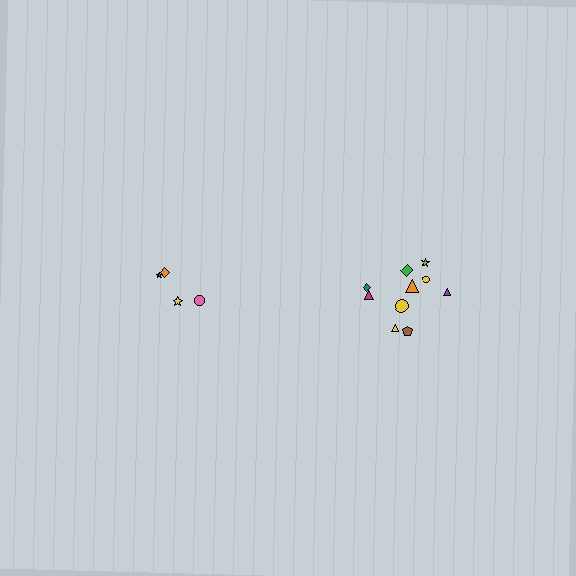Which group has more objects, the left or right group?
The right group.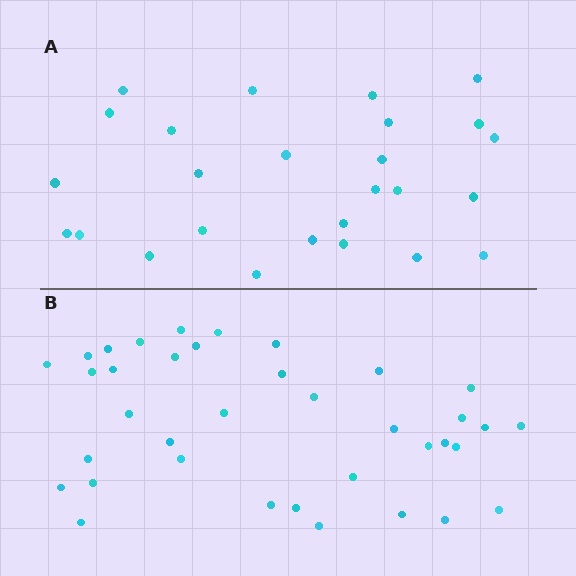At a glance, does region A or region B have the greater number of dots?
Region B (the bottom region) has more dots.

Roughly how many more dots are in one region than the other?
Region B has roughly 12 or so more dots than region A.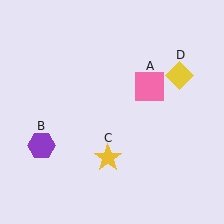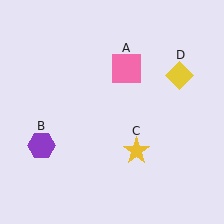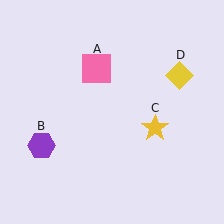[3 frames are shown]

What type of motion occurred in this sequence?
The pink square (object A), yellow star (object C) rotated counterclockwise around the center of the scene.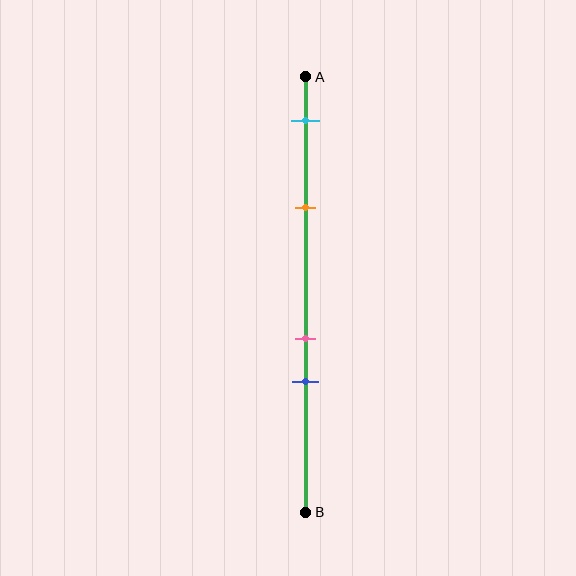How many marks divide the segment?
There are 4 marks dividing the segment.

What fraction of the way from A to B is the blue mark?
The blue mark is approximately 70% (0.7) of the way from A to B.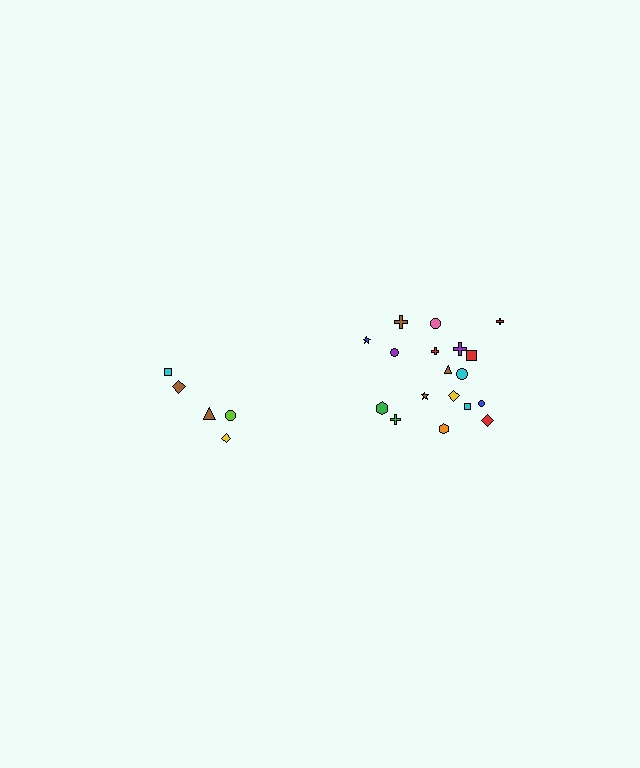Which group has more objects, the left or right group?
The right group.